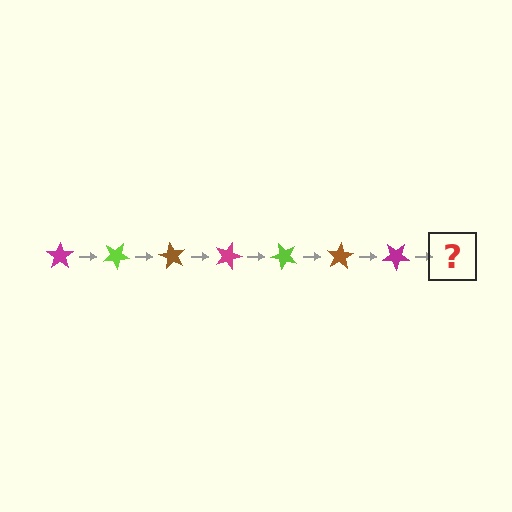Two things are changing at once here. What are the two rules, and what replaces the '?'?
The two rules are that it rotates 30 degrees each step and the color cycles through magenta, lime, and brown. The '?' should be a lime star, rotated 210 degrees from the start.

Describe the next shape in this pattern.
It should be a lime star, rotated 210 degrees from the start.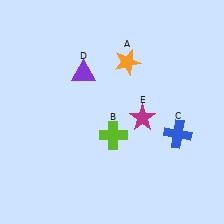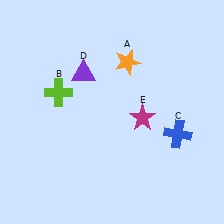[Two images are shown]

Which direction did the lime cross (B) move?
The lime cross (B) moved left.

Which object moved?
The lime cross (B) moved left.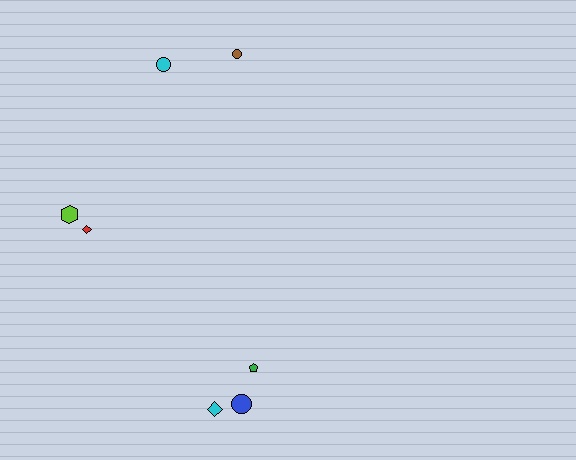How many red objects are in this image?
There is 1 red object.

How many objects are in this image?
There are 7 objects.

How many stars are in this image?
There are no stars.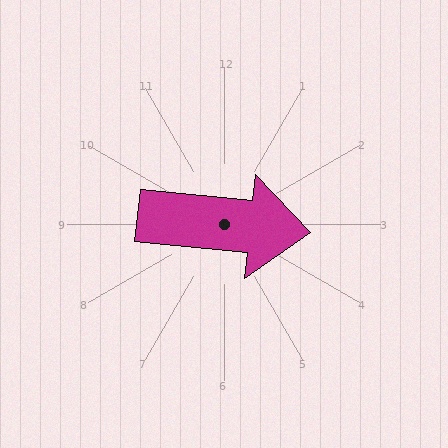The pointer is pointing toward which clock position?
Roughly 3 o'clock.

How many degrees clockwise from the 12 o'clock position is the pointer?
Approximately 96 degrees.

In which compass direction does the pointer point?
East.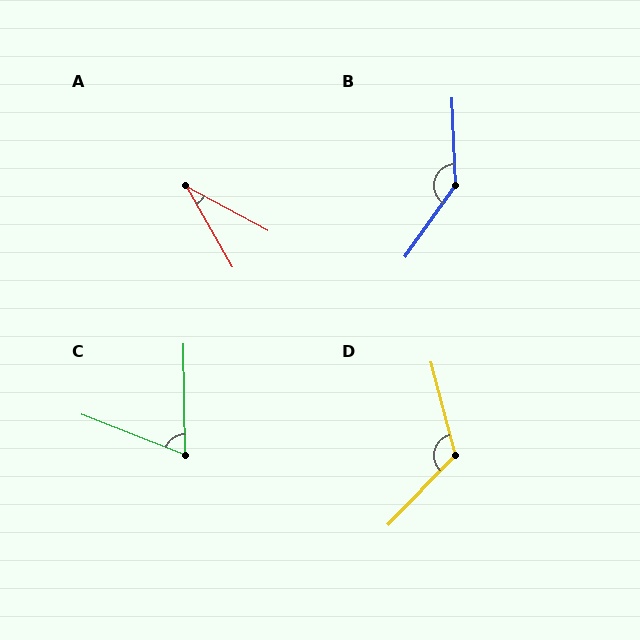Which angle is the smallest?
A, at approximately 32 degrees.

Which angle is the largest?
B, at approximately 142 degrees.